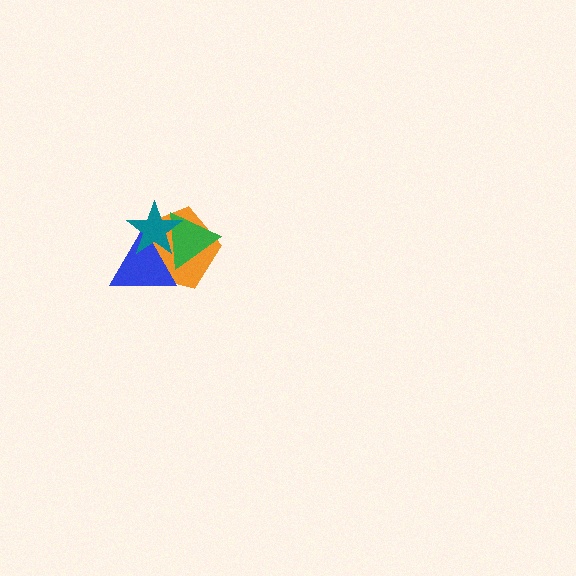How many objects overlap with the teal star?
3 objects overlap with the teal star.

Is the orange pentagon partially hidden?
Yes, it is partially covered by another shape.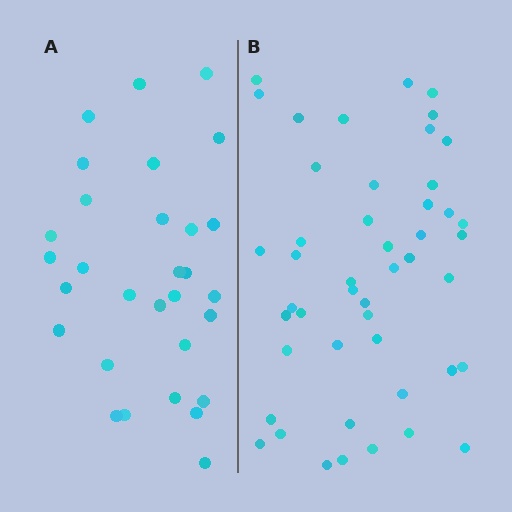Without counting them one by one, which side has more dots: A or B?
Region B (the right region) has more dots.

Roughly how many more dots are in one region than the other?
Region B has approximately 15 more dots than region A.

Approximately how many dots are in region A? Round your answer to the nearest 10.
About 30 dots.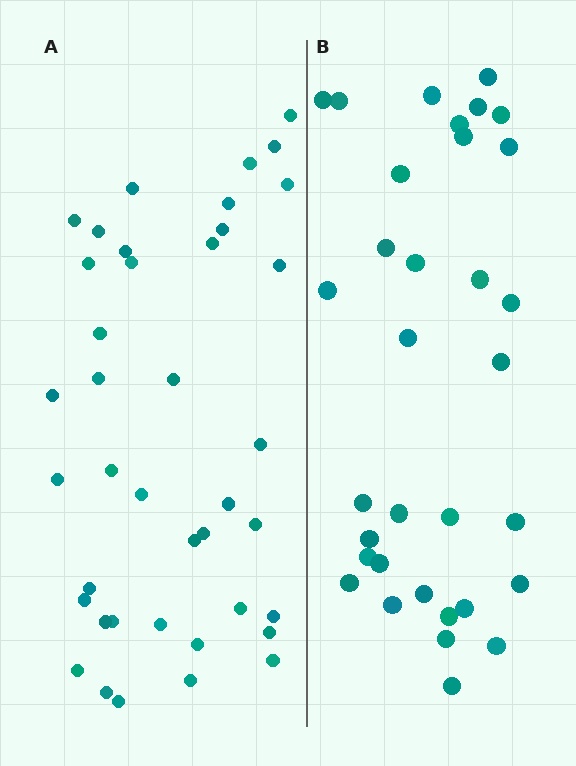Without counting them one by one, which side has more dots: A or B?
Region A (the left region) has more dots.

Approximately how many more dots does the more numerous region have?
Region A has roughly 8 or so more dots than region B.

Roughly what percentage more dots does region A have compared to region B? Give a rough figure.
About 20% more.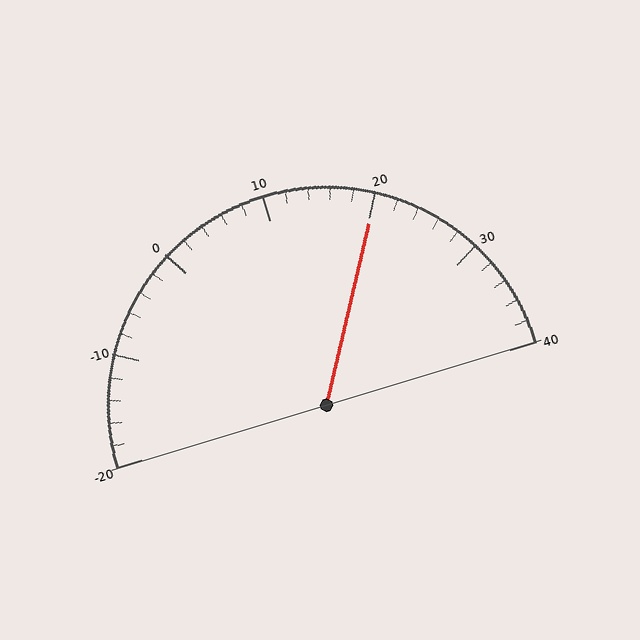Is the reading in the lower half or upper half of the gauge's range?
The reading is in the upper half of the range (-20 to 40).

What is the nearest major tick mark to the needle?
The nearest major tick mark is 20.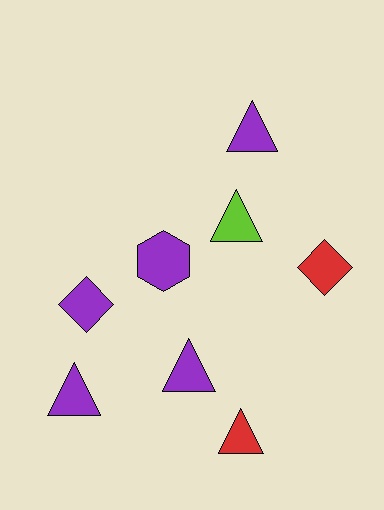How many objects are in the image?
There are 8 objects.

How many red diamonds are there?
There is 1 red diamond.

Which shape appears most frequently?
Triangle, with 5 objects.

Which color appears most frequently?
Purple, with 5 objects.